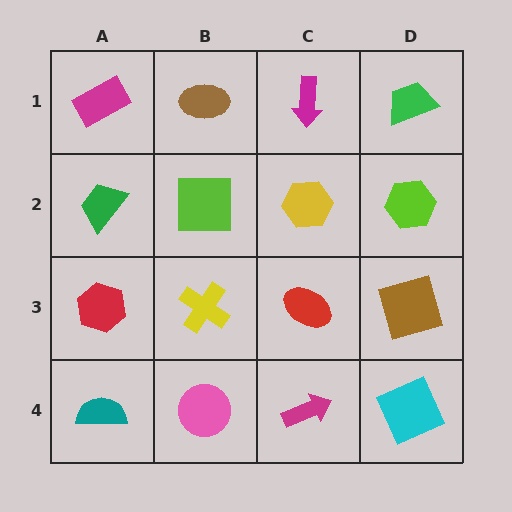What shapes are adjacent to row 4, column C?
A red ellipse (row 3, column C), a pink circle (row 4, column B), a cyan square (row 4, column D).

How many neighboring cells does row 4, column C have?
3.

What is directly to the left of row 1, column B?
A magenta rectangle.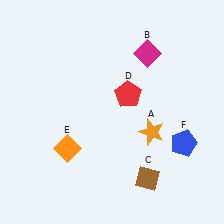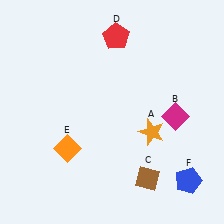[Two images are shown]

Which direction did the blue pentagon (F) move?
The blue pentagon (F) moved down.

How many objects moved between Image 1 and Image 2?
3 objects moved between the two images.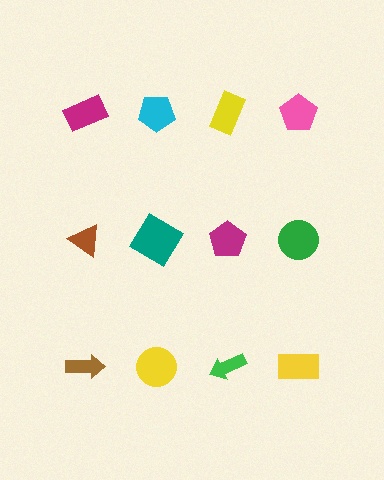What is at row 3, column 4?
A yellow rectangle.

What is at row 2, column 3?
A magenta pentagon.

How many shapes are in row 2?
4 shapes.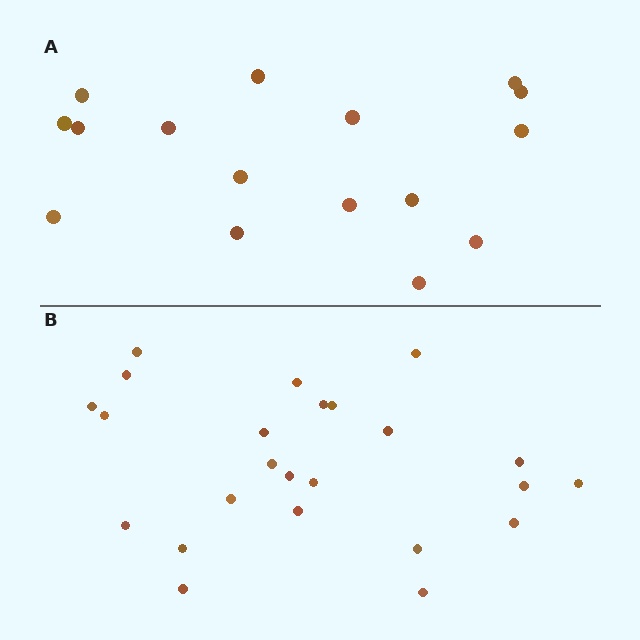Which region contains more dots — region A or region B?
Region B (the bottom region) has more dots.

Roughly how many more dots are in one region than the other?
Region B has roughly 8 or so more dots than region A.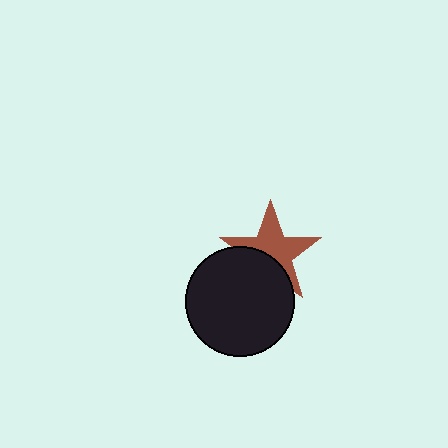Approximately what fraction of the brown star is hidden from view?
Roughly 39% of the brown star is hidden behind the black circle.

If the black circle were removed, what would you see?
You would see the complete brown star.